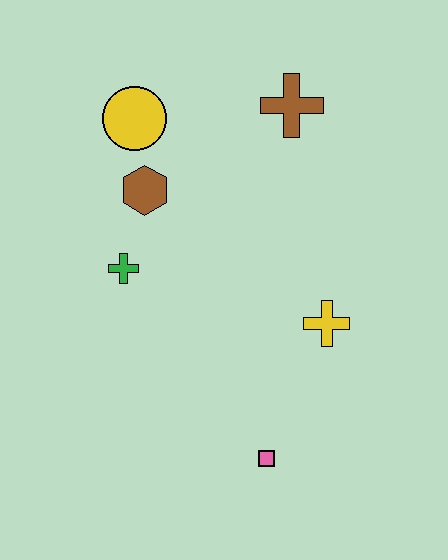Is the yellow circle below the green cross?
No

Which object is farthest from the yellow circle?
The pink square is farthest from the yellow circle.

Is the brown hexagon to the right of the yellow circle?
Yes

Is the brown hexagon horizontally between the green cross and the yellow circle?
No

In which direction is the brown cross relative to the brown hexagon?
The brown cross is to the right of the brown hexagon.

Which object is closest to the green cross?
The brown hexagon is closest to the green cross.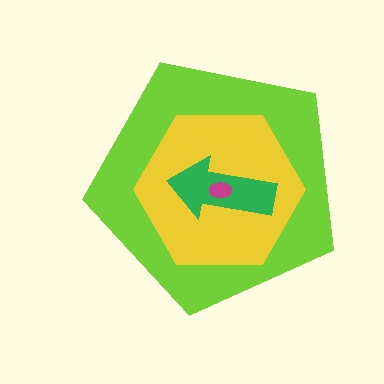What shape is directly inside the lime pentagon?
The yellow hexagon.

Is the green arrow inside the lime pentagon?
Yes.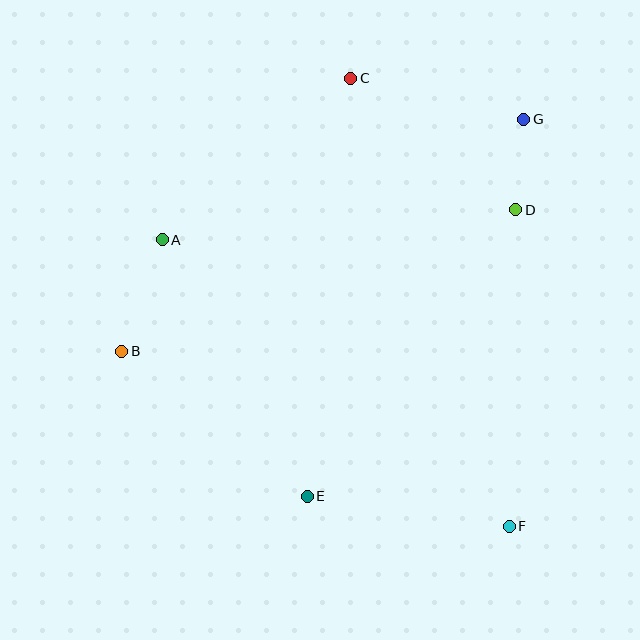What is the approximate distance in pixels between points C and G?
The distance between C and G is approximately 178 pixels.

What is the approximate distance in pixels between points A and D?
The distance between A and D is approximately 355 pixels.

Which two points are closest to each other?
Points D and G are closest to each other.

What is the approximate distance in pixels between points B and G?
The distance between B and G is approximately 464 pixels.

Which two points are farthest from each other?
Points C and F are farthest from each other.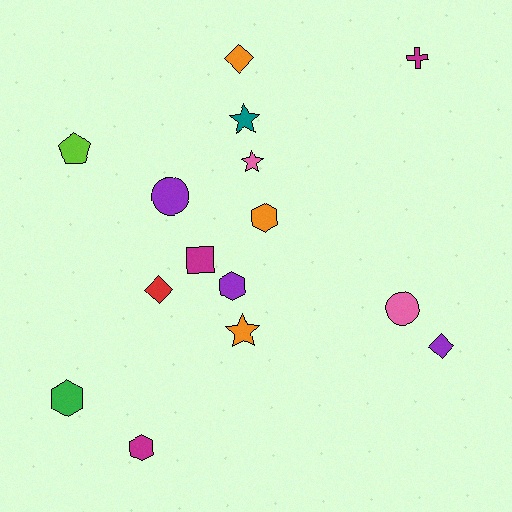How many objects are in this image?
There are 15 objects.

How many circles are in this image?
There are 2 circles.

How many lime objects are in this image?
There is 1 lime object.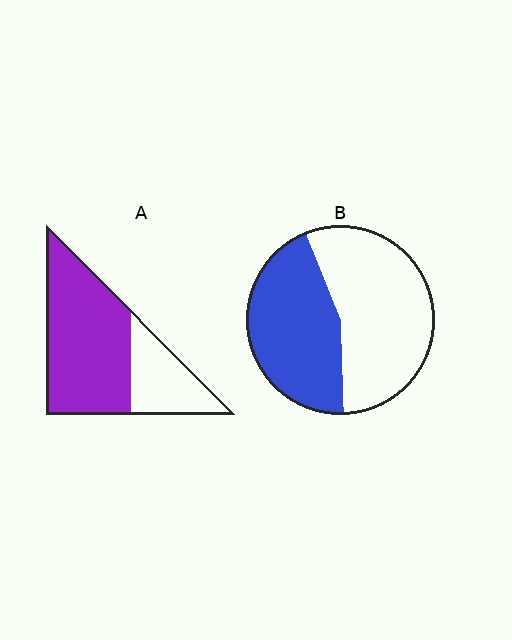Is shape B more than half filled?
No.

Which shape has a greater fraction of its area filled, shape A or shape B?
Shape A.